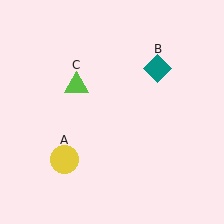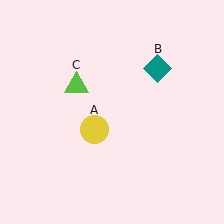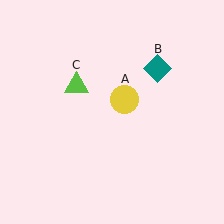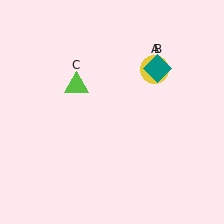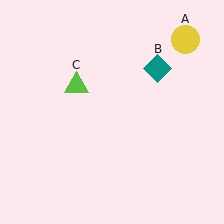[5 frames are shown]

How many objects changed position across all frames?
1 object changed position: yellow circle (object A).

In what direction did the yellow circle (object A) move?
The yellow circle (object A) moved up and to the right.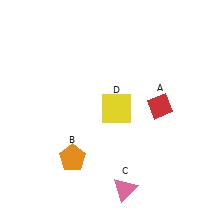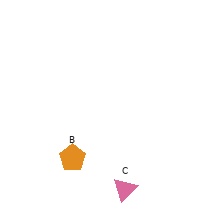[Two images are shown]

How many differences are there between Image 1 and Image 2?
There are 2 differences between the two images.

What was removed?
The yellow square (D), the red diamond (A) were removed in Image 2.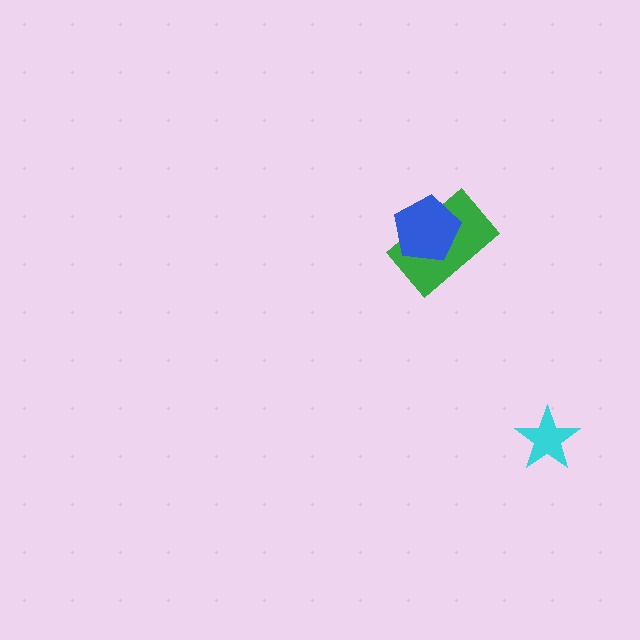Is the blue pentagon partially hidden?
No, no other shape covers it.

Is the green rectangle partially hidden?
Yes, it is partially covered by another shape.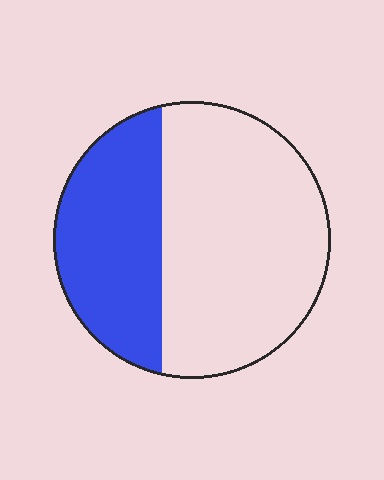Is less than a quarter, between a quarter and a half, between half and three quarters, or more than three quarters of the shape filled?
Between a quarter and a half.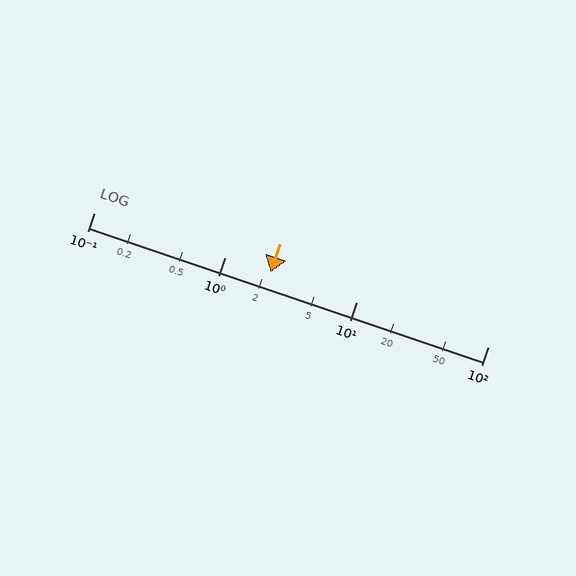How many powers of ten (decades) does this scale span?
The scale spans 3 decades, from 0.1 to 100.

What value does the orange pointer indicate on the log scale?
The pointer indicates approximately 2.2.